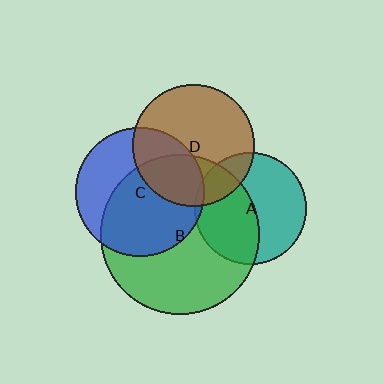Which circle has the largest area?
Circle B (green).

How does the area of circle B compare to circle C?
Approximately 1.5 times.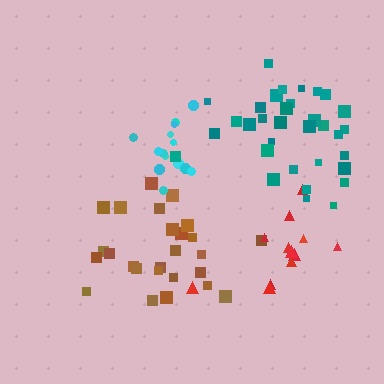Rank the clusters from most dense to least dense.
cyan, teal, red, brown.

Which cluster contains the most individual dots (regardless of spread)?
Teal (33).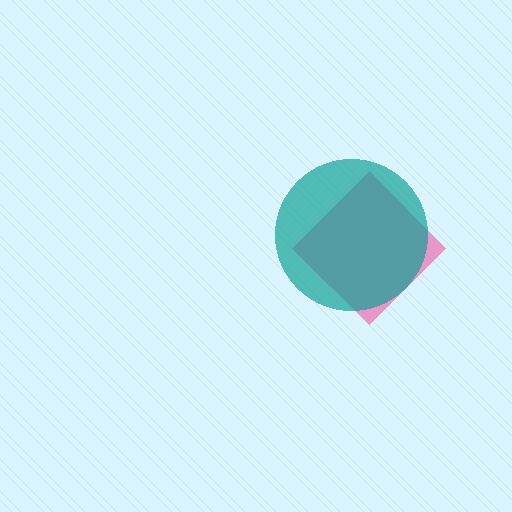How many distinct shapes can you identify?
There are 2 distinct shapes: a pink diamond, a teal circle.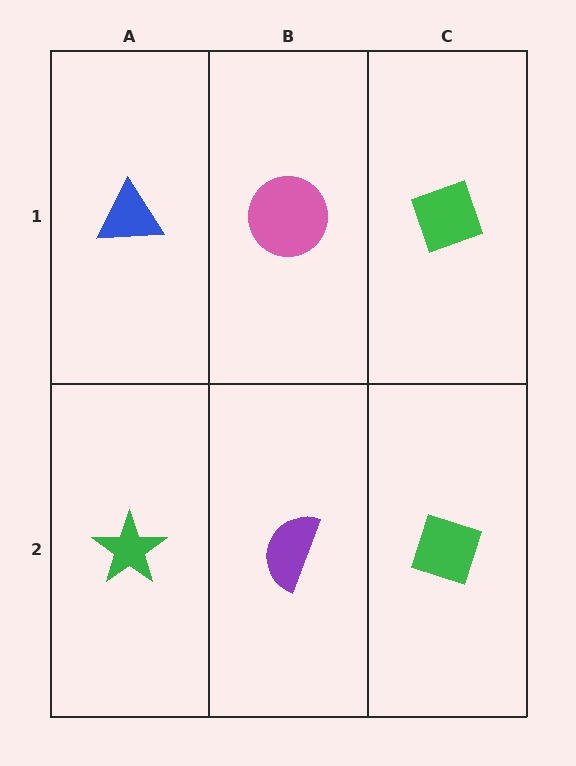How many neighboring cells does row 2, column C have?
2.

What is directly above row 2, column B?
A pink circle.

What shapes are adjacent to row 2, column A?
A blue triangle (row 1, column A), a purple semicircle (row 2, column B).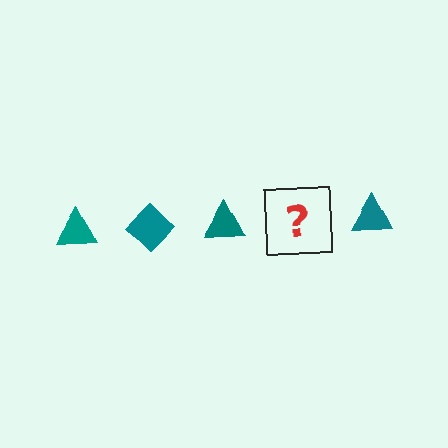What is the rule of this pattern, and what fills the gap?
The rule is that the pattern cycles through triangle, diamond shapes in teal. The gap should be filled with a teal diamond.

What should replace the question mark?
The question mark should be replaced with a teal diamond.